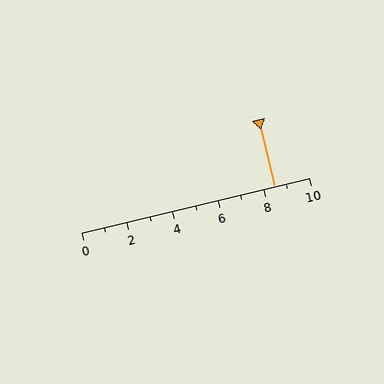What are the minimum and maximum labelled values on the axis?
The axis runs from 0 to 10.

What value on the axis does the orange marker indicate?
The marker indicates approximately 8.5.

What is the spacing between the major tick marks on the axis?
The major ticks are spaced 2 apart.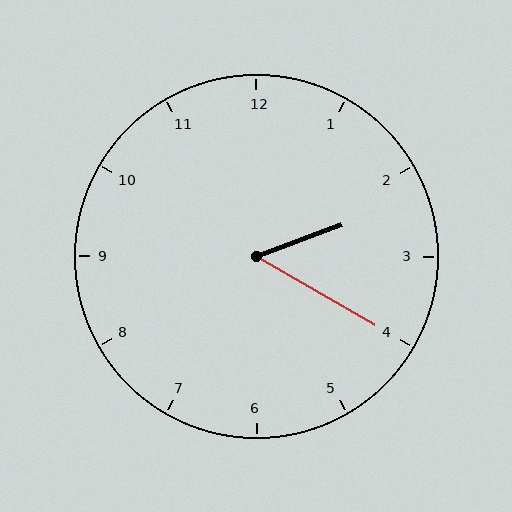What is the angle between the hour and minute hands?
Approximately 50 degrees.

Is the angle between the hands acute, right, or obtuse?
It is acute.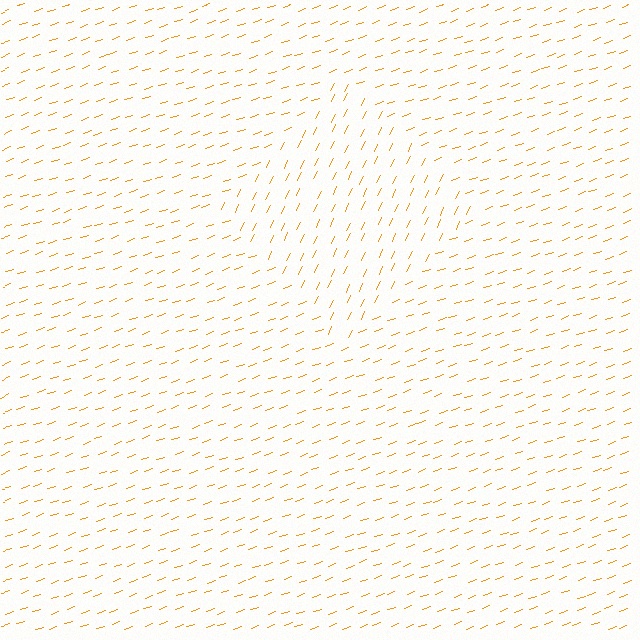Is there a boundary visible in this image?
Yes, there is a texture boundary formed by a change in line orientation.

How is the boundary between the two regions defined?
The boundary is defined purely by a change in line orientation (approximately 45 degrees difference). All lines are the same color and thickness.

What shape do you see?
I see a diamond.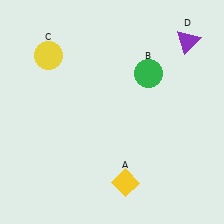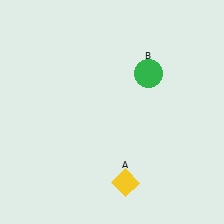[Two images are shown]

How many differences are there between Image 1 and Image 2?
There are 2 differences between the two images.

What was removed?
The purple triangle (D), the yellow circle (C) were removed in Image 2.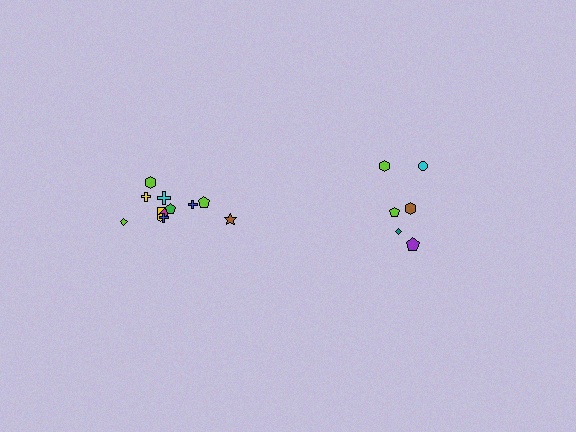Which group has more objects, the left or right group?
The left group.